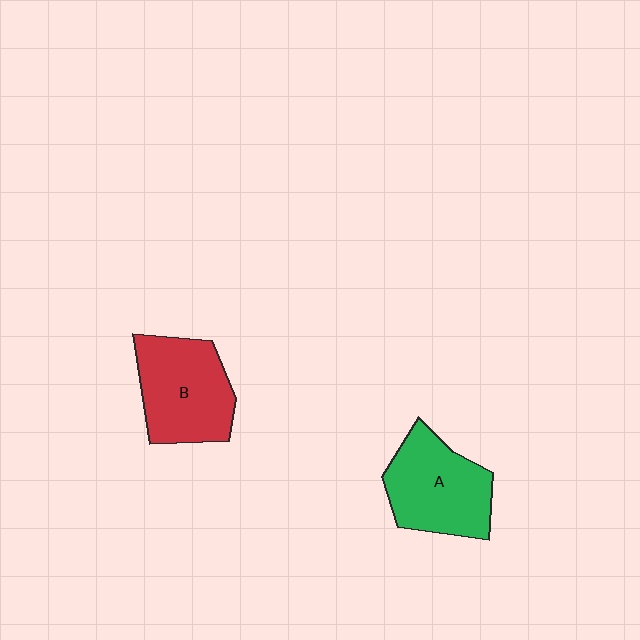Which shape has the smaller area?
Shape A (green).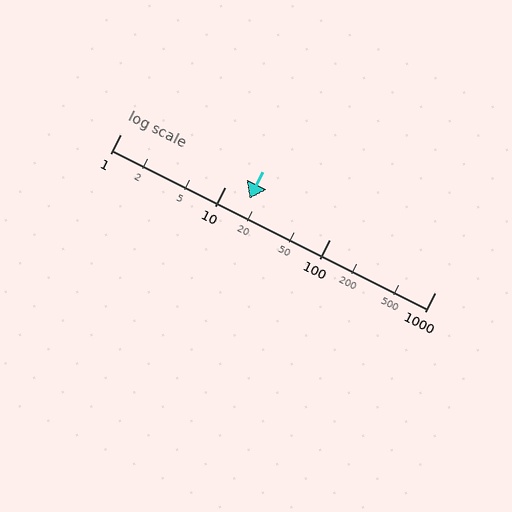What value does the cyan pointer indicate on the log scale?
The pointer indicates approximately 17.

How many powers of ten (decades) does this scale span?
The scale spans 3 decades, from 1 to 1000.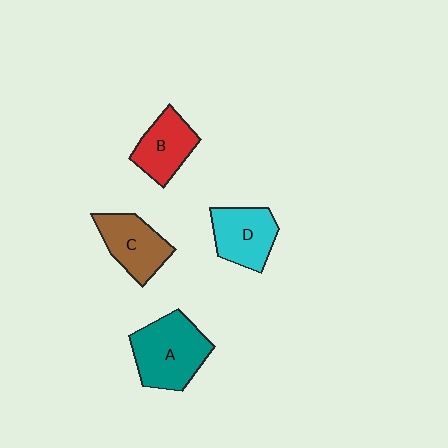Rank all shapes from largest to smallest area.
From largest to smallest: A (teal), D (cyan), C (brown), B (red).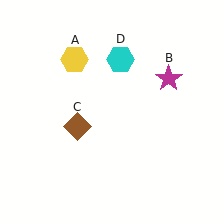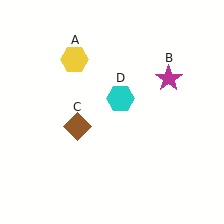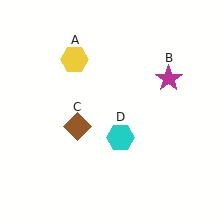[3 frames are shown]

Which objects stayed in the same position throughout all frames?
Yellow hexagon (object A) and magenta star (object B) and brown diamond (object C) remained stationary.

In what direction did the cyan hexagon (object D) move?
The cyan hexagon (object D) moved down.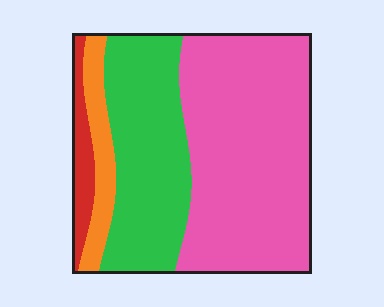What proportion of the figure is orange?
Orange takes up about one tenth (1/10) of the figure.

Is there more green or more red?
Green.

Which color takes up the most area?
Pink, at roughly 55%.